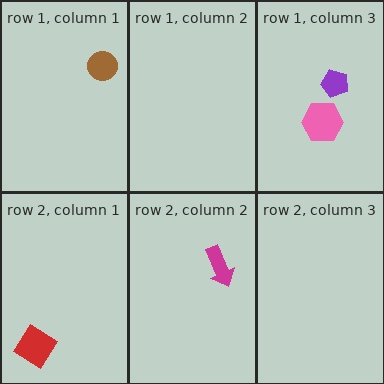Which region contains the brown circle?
The row 1, column 1 region.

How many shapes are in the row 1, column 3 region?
2.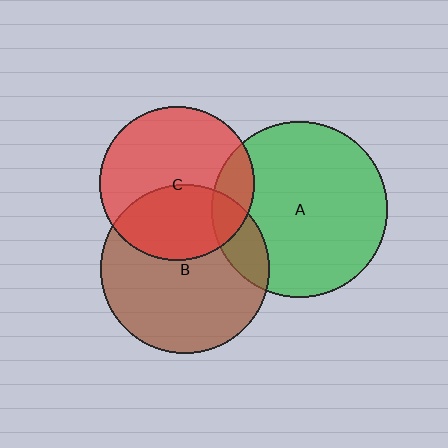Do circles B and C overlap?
Yes.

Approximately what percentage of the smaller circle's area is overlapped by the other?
Approximately 40%.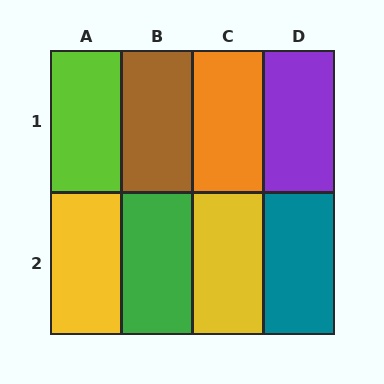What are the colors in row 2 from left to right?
Yellow, green, yellow, teal.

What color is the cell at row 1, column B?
Brown.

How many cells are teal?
1 cell is teal.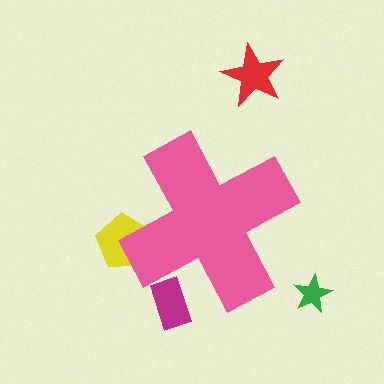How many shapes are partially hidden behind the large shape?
2 shapes are partially hidden.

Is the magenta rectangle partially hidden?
Yes, the magenta rectangle is partially hidden behind the pink cross.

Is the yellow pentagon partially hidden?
Yes, the yellow pentagon is partially hidden behind the pink cross.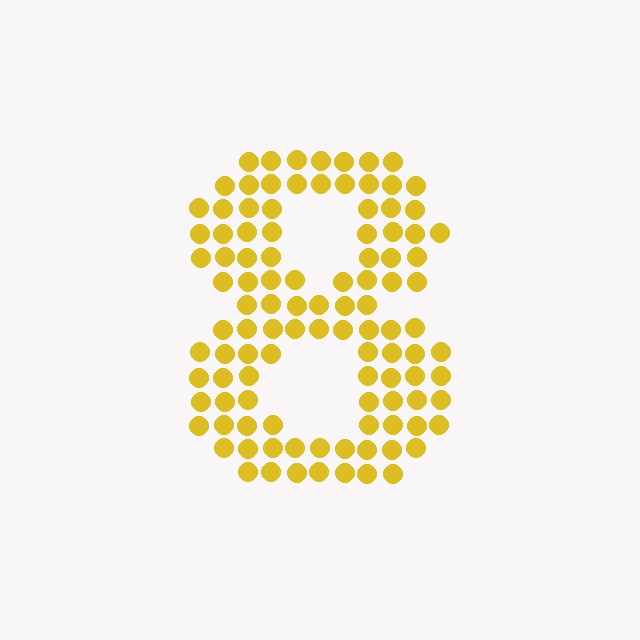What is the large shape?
The large shape is the digit 8.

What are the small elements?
The small elements are circles.